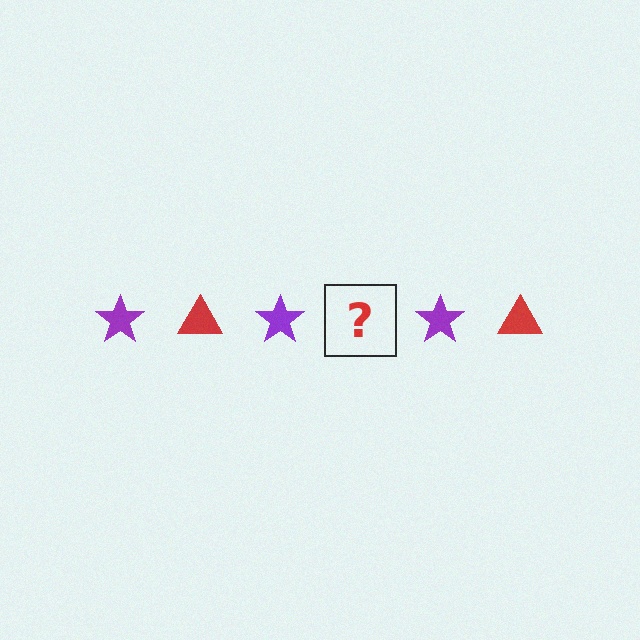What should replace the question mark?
The question mark should be replaced with a red triangle.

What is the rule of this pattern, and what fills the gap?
The rule is that the pattern alternates between purple star and red triangle. The gap should be filled with a red triangle.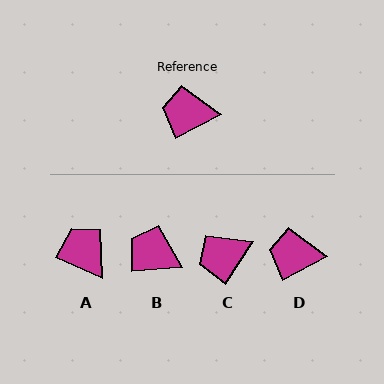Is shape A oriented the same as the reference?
No, it is off by about 52 degrees.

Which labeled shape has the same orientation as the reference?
D.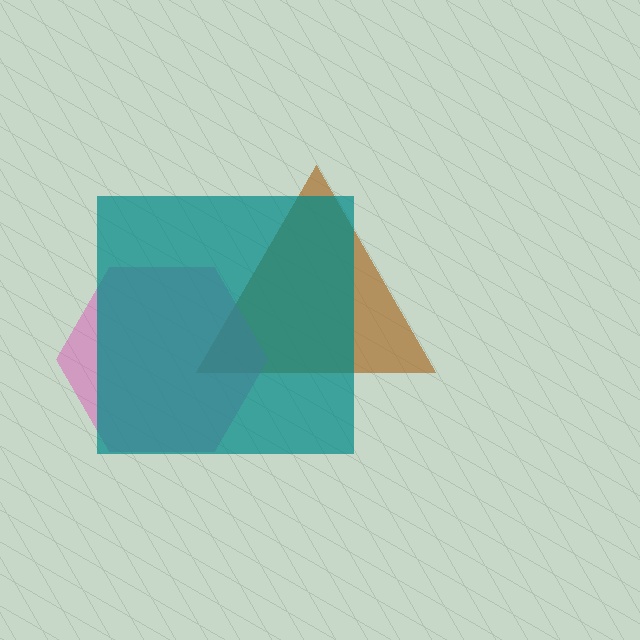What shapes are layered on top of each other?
The layered shapes are: a brown triangle, a pink hexagon, a teal square.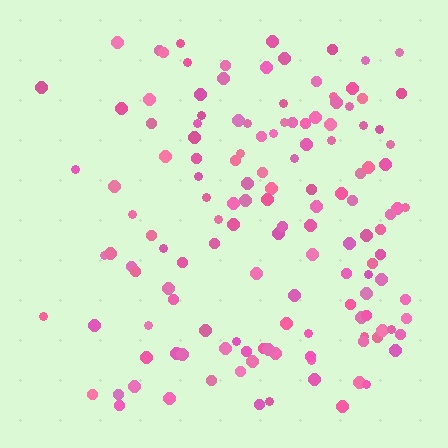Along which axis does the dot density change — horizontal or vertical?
Horizontal.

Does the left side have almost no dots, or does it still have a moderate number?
Still a moderate number, just noticeably fewer than the right.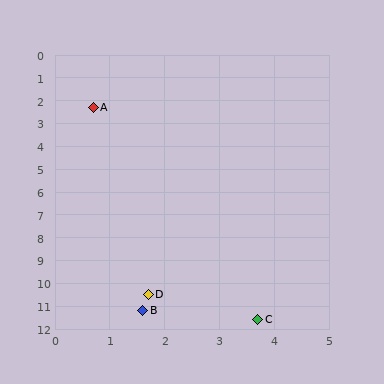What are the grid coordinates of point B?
Point B is at approximately (1.6, 11.2).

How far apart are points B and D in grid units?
Points B and D are about 0.7 grid units apart.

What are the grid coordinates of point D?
Point D is at approximately (1.7, 10.5).